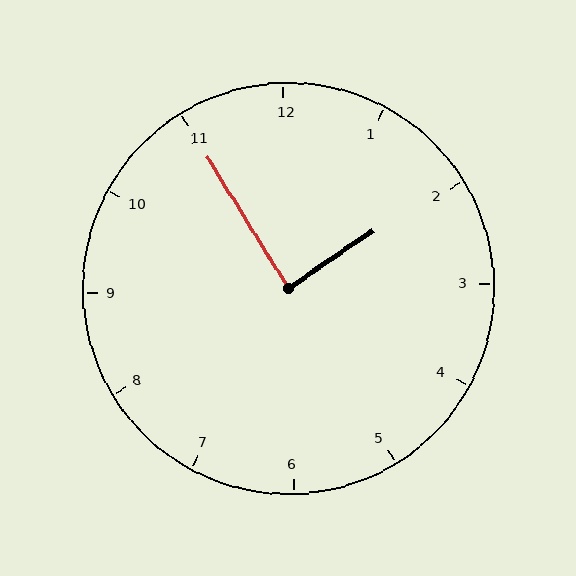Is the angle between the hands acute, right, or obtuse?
It is right.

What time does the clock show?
1:55.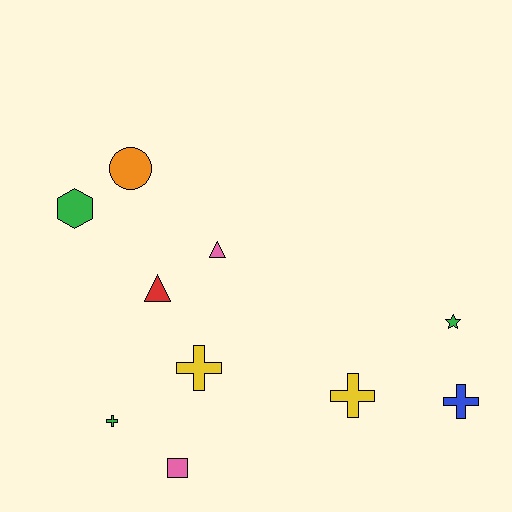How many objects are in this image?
There are 10 objects.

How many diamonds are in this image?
There are no diamonds.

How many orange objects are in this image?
There is 1 orange object.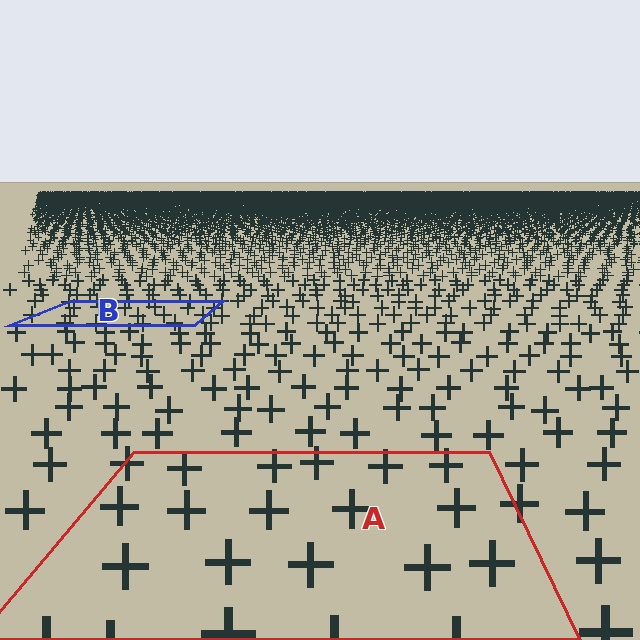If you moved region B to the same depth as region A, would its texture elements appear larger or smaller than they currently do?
They would appear larger. At a closer depth, the same texture elements are projected at a bigger on-screen size.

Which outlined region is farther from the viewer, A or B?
Region B is farther from the viewer — the texture elements inside it appear smaller and more densely packed.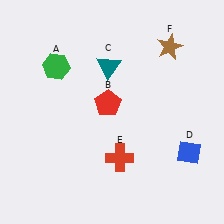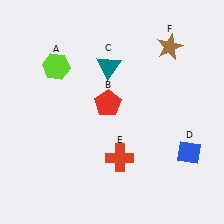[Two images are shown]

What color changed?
The hexagon (A) changed from green in Image 1 to lime in Image 2.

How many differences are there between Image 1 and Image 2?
There is 1 difference between the two images.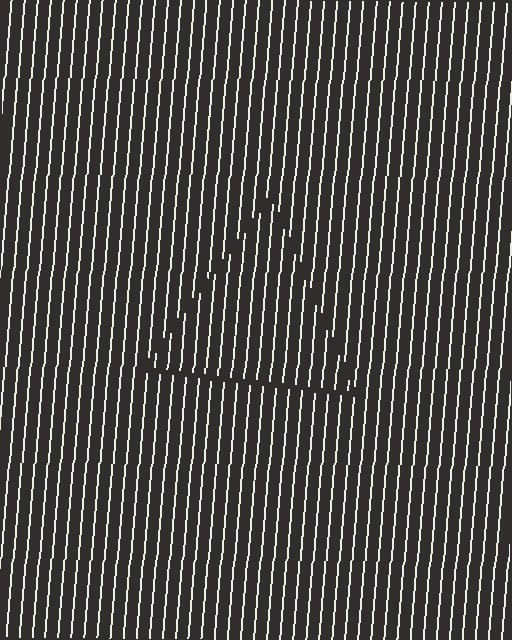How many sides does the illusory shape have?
3 sides — the line-ends trace a triangle.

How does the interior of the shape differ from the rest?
The interior of the shape contains the same grating, shifted by half a period — the contour is defined by the phase discontinuity where line-ends from the inner and outer gratings abut.